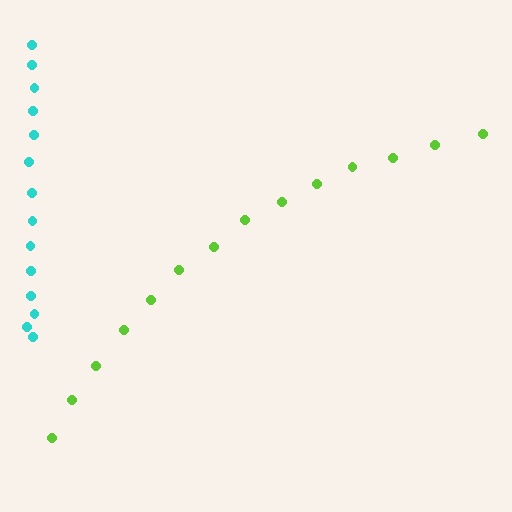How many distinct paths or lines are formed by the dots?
There are 2 distinct paths.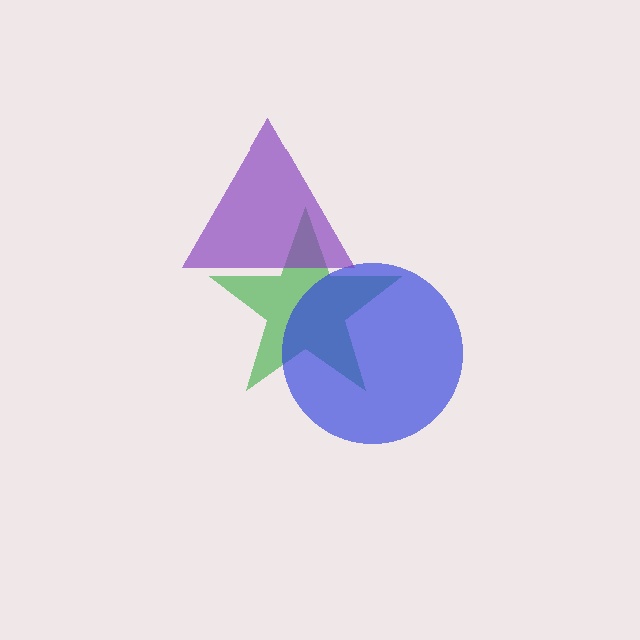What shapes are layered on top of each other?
The layered shapes are: a green star, a blue circle, a purple triangle.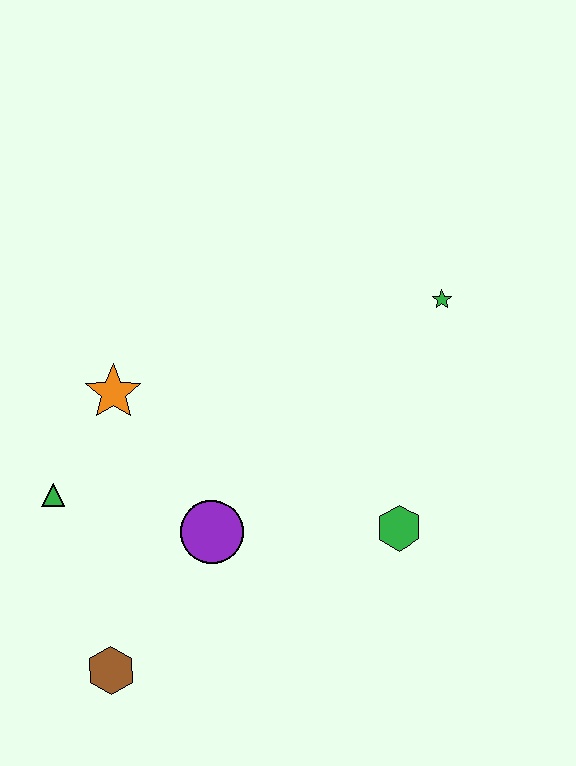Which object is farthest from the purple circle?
The green star is farthest from the purple circle.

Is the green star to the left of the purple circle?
No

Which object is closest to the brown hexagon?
The purple circle is closest to the brown hexagon.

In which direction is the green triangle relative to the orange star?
The green triangle is below the orange star.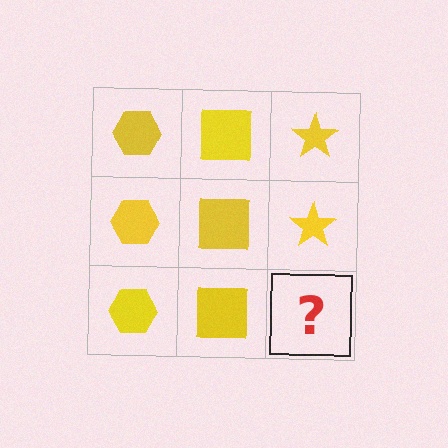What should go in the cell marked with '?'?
The missing cell should contain a yellow star.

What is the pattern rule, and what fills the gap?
The rule is that each column has a consistent shape. The gap should be filled with a yellow star.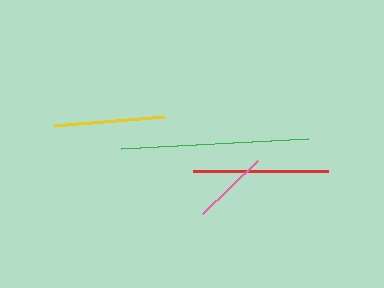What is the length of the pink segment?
The pink segment is approximately 77 pixels long.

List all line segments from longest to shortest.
From longest to shortest: green, red, yellow, pink.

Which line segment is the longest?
The green line is the longest at approximately 187 pixels.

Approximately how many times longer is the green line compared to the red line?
The green line is approximately 1.4 times the length of the red line.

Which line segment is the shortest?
The pink line is the shortest at approximately 77 pixels.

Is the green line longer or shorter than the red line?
The green line is longer than the red line.